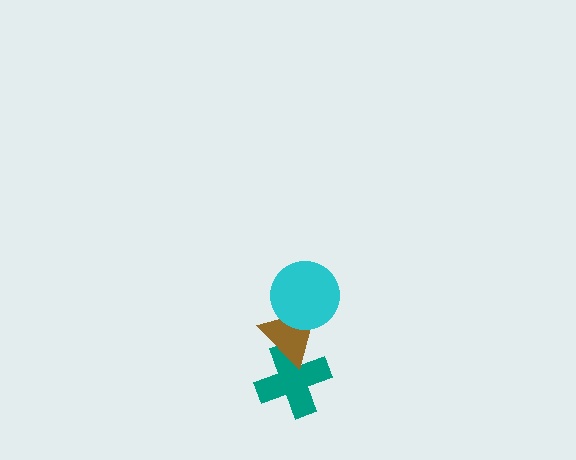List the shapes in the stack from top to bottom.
From top to bottom: the cyan circle, the brown triangle, the teal cross.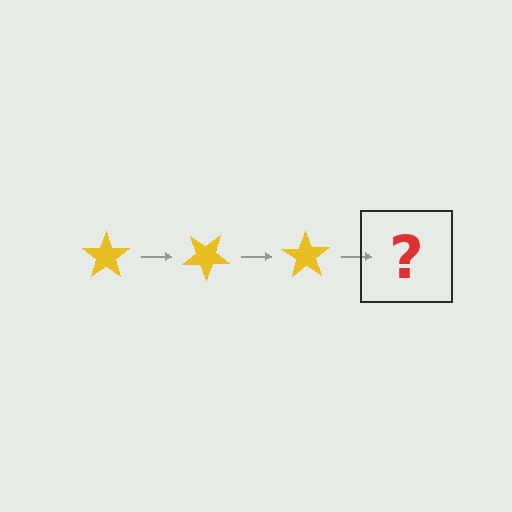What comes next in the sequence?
The next element should be a yellow star rotated 105 degrees.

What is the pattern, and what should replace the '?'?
The pattern is that the star rotates 35 degrees each step. The '?' should be a yellow star rotated 105 degrees.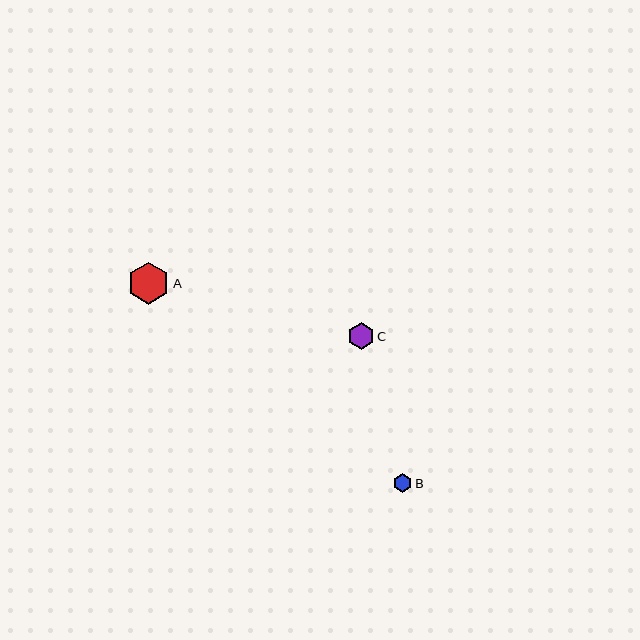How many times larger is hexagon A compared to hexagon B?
Hexagon A is approximately 2.3 times the size of hexagon B.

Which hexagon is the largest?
Hexagon A is the largest with a size of approximately 42 pixels.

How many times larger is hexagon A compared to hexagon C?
Hexagon A is approximately 1.6 times the size of hexagon C.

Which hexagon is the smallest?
Hexagon B is the smallest with a size of approximately 19 pixels.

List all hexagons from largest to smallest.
From largest to smallest: A, C, B.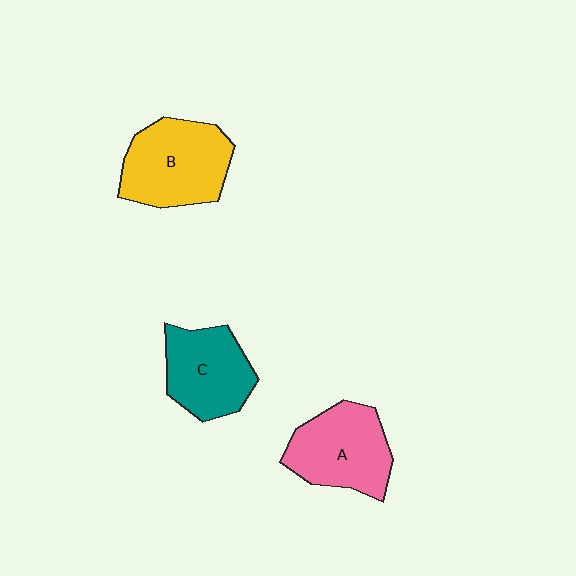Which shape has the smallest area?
Shape C (teal).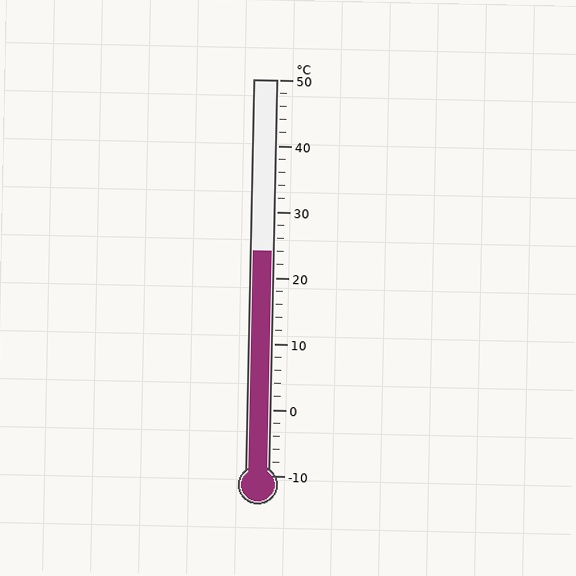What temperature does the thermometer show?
The thermometer shows approximately 24°C.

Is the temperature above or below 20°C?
The temperature is above 20°C.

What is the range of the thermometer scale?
The thermometer scale ranges from -10°C to 50°C.